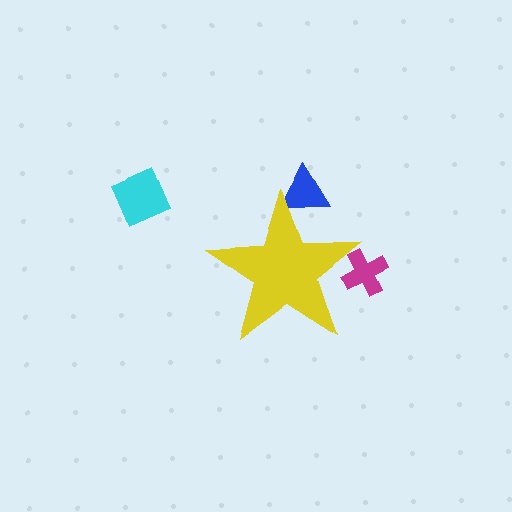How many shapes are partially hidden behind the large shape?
2 shapes are partially hidden.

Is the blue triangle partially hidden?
Yes, the blue triangle is partially hidden behind the yellow star.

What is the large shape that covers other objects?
A yellow star.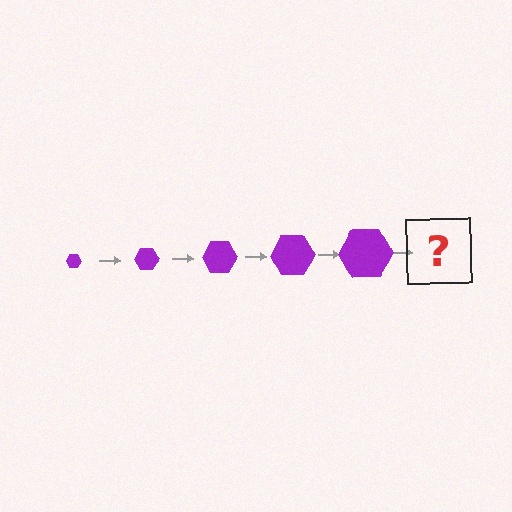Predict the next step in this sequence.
The next step is a purple hexagon, larger than the previous one.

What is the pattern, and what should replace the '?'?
The pattern is that the hexagon gets progressively larger each step. The '?' should be a purple hexagon, larger than the previous one.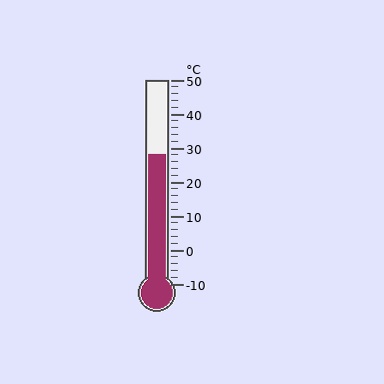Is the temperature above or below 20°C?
The temperature is above 20°C.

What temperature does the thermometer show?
The thermometer shows approximately 28°C.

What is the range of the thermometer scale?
The thermometer scale ranges from -10°C to 50°C.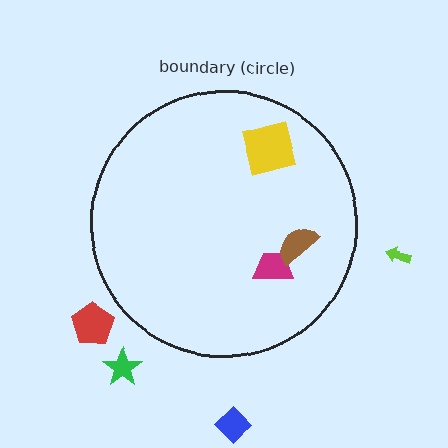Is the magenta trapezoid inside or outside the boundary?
Inside.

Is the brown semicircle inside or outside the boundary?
Inside.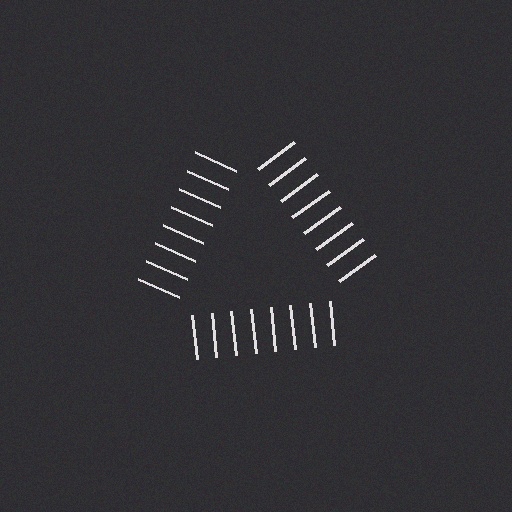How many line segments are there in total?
24 — 8 along each of the 3 edges.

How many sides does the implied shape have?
3 sides — the line-ends trace a triangle.